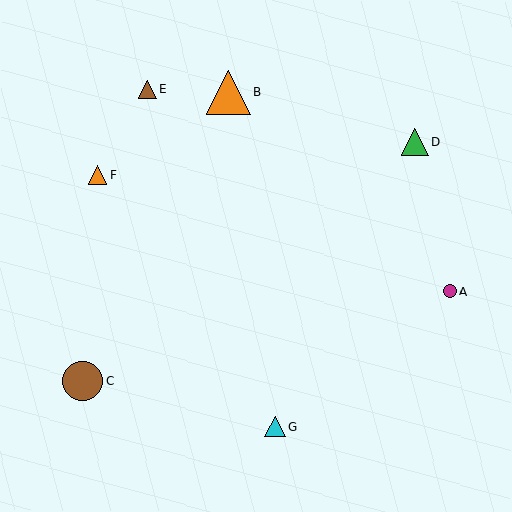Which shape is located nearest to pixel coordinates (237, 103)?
The orange triangle (labeled B) at (229, 92) is nearest to that location.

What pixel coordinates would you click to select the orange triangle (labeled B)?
Click at (229, 92) to select the orange triangle B.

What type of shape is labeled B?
Shape B is an orange triangle.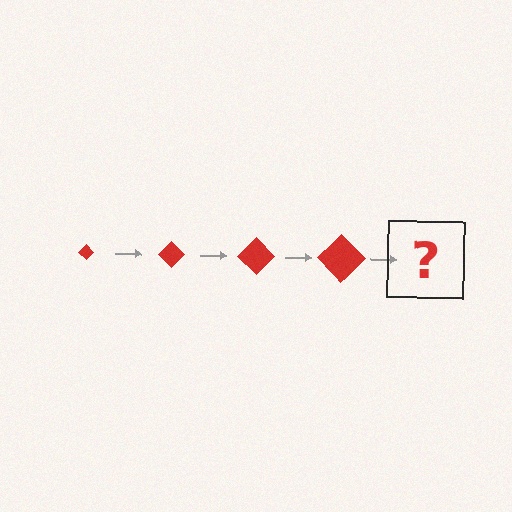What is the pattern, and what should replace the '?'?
The pattern is that the diamond gets progressively larger each step. The '?' should be a red diamond, larger than the previous one.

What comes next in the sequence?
The next element should be a red diamond, larger than the previous one.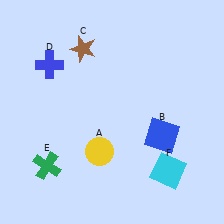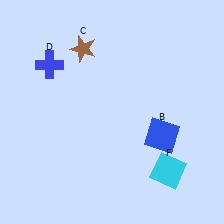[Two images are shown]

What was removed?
The yellow circle (A), the green cross (E) were removed in Image 2.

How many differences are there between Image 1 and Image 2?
There are 2 differences between the two images.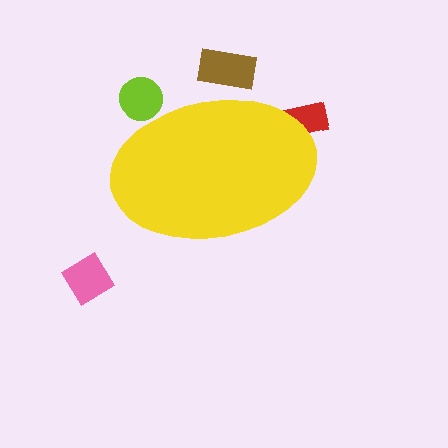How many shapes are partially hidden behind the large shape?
3 shapes are partially hidden.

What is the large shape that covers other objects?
A yellow ellipse.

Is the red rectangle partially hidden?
Yes, the red rectangle is partially hidden behind the yellow ellipse.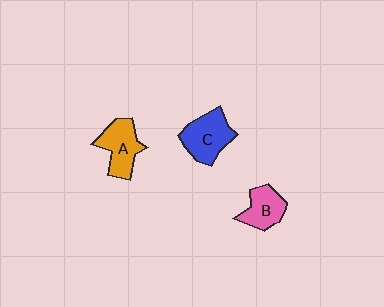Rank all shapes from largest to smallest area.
From largest to smallest: C (blue), A (orange), B (pink).